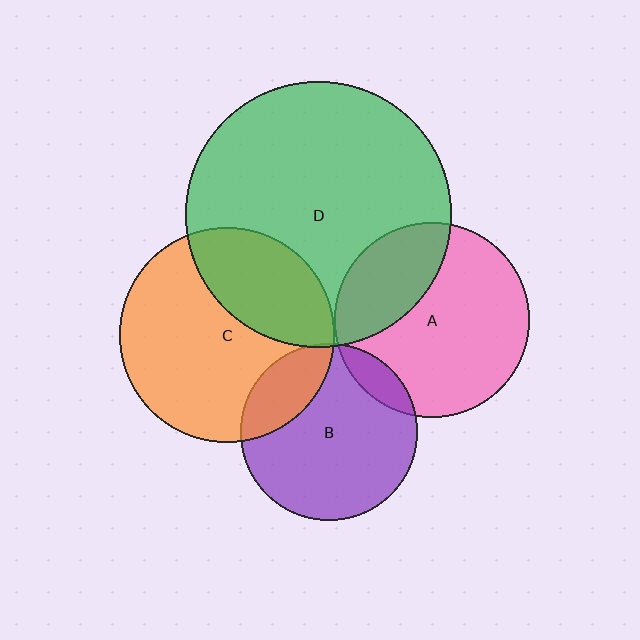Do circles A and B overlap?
Yes.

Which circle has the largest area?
Circle D (green).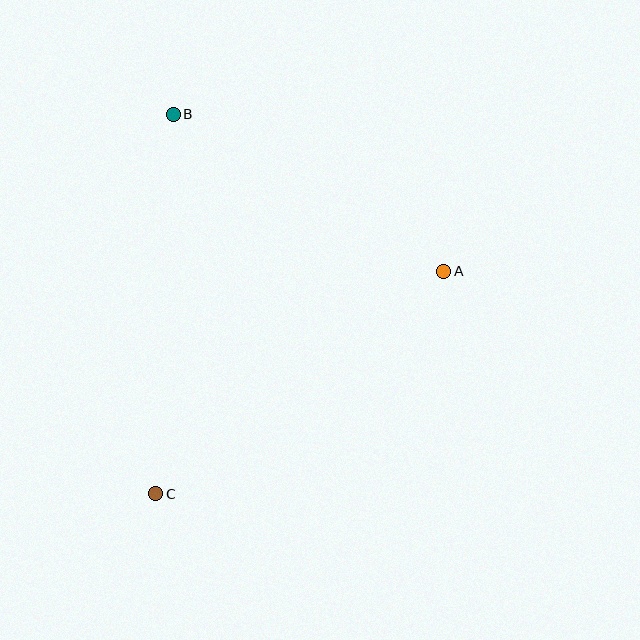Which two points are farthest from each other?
Points B and C are farthest from each other.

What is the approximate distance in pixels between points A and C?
The distance between A and C is approximately 364 pixels.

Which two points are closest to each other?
Points A and B are closest to each other.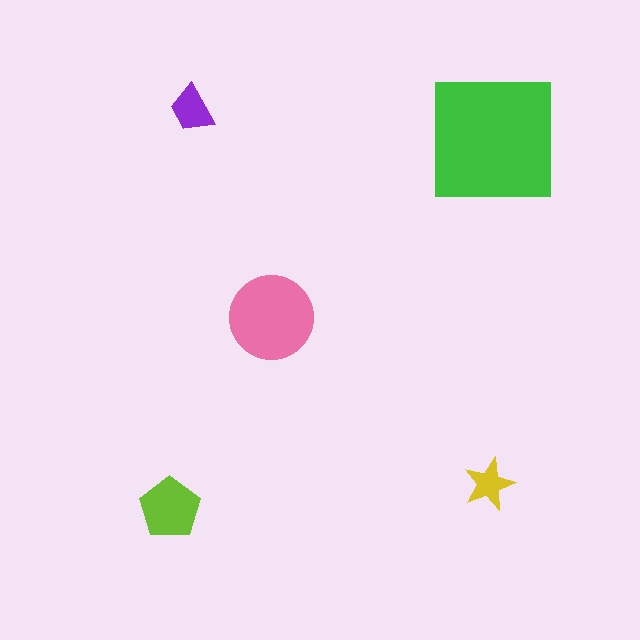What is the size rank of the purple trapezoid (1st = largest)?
4th.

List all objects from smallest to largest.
The yellow star, the purple trapezoid, the lime pentagon, the pink circle, the green square.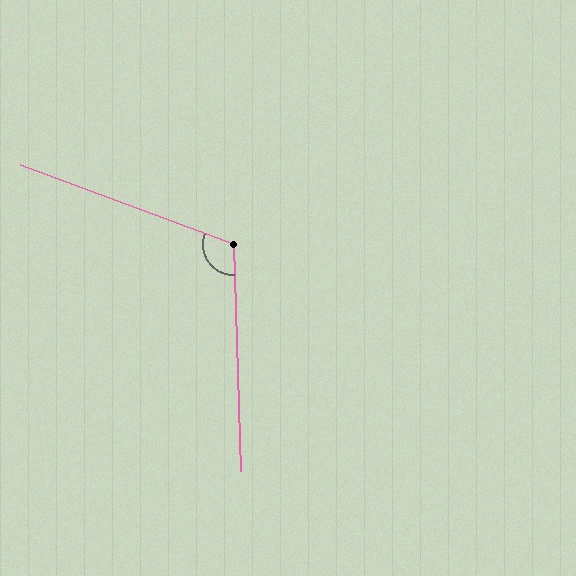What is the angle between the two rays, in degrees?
Approximately 112 degrees.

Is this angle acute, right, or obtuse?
It is obtuse.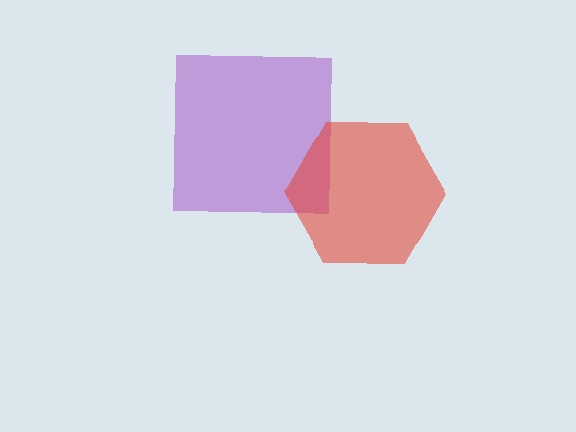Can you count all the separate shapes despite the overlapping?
Yes, there are 2 separate shapes.